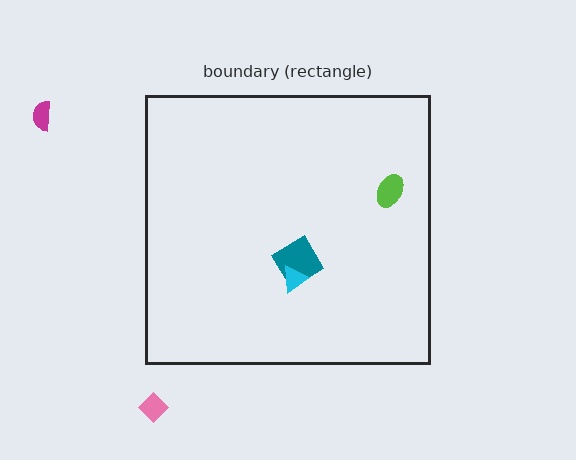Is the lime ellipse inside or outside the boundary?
Inside.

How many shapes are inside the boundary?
3 inside, 2 outside.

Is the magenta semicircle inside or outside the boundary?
Outside.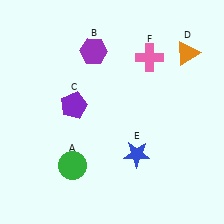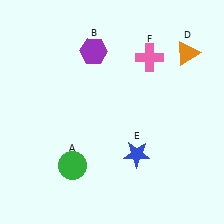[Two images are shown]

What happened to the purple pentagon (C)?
The purple pentagon (C) was removed in Image 2. It was in the top-left area of Image 1.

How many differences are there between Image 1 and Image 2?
There is 1 difference between the two images.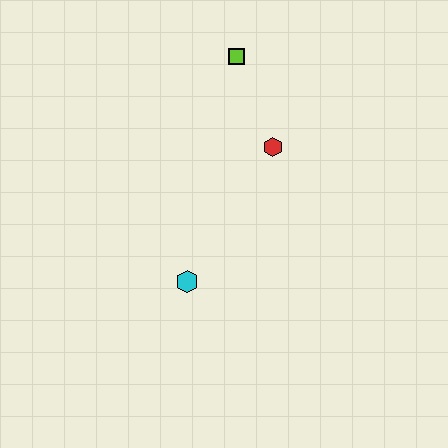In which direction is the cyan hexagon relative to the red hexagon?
The cyan hexagon is below the red hexagon.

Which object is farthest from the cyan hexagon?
The lime square is farthest from the cyan hexagon.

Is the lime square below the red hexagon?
No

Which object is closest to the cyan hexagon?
The red hexagon is closest to the cyan hexagon.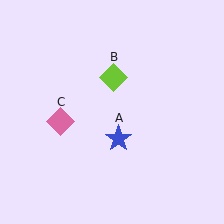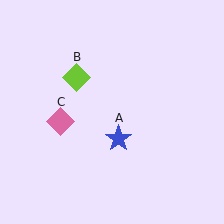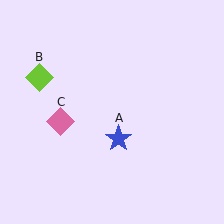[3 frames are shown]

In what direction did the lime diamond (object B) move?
The lime diamond (object B) moved left.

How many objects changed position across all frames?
1 object changed position: lime diamond (object B).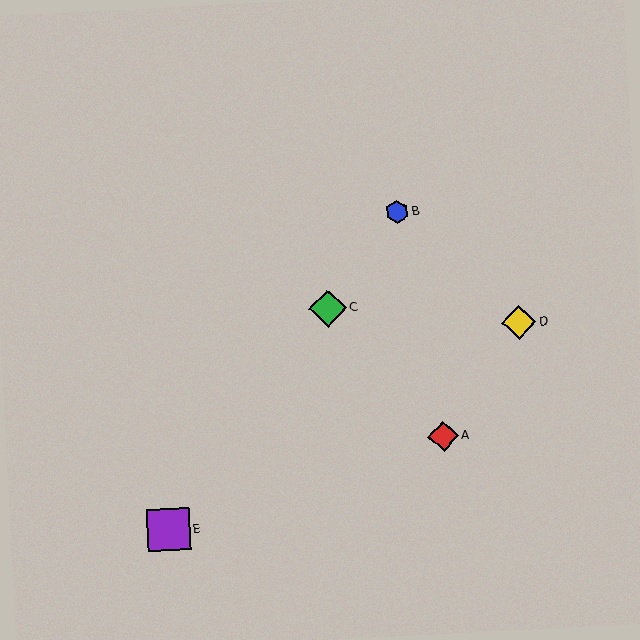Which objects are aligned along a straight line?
Objects B, C, E are aligned along a straight line.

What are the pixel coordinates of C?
Object C is at (328, 309).